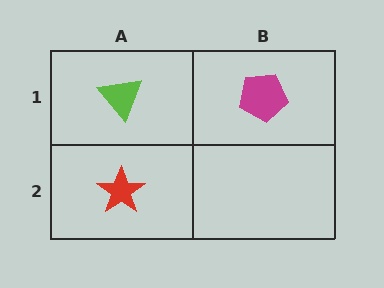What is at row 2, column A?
A red star.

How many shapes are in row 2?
1 shape.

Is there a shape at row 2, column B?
No, that cell is empty.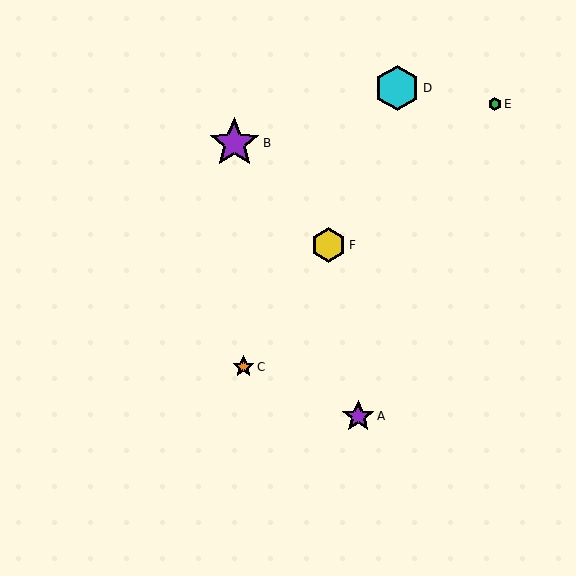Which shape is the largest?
The purple star (labeled B) is the largest.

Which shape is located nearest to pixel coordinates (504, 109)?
The green hexagon (labeled E) at (495, 104) is nearest to that location.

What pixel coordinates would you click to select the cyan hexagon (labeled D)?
Click at (397, 88) to select the cyan hexagon D.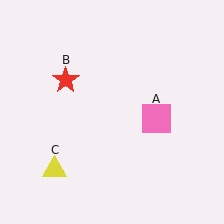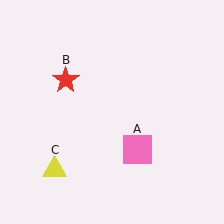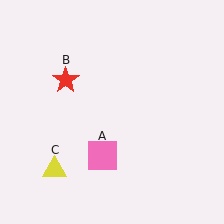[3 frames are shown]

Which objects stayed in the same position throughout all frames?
Red star (object B) and yellow triangle (object C) remained stationary.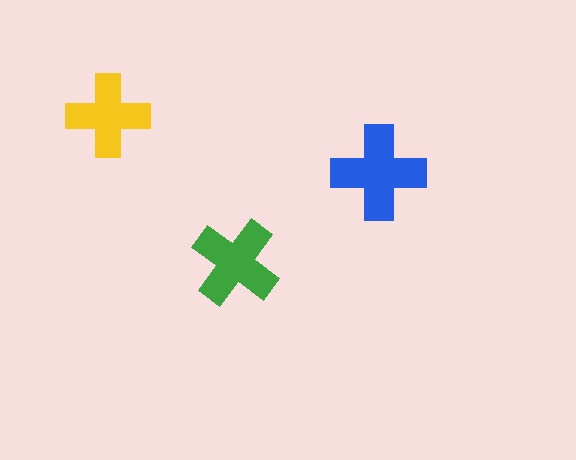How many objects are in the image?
There are 3 objects in the image.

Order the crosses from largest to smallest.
the blue one, the green one, the yellow one.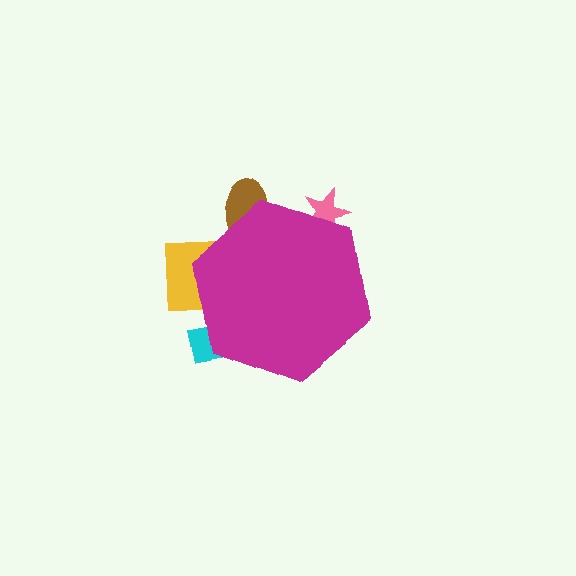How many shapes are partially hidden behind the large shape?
4 shapes are partially hidden.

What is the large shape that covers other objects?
A magenta hexagon.